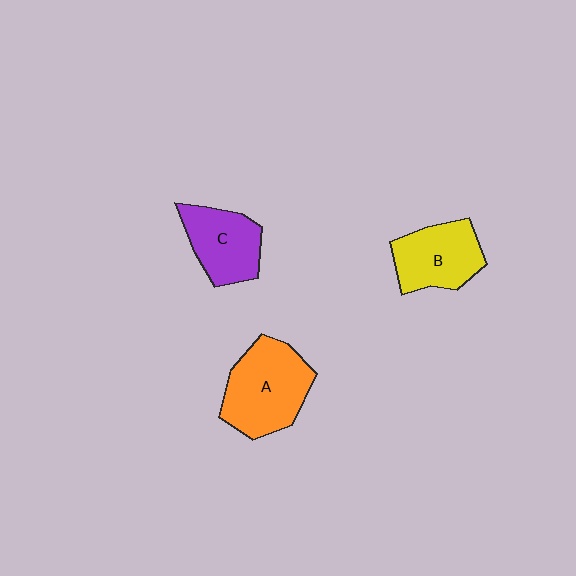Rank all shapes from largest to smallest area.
From largest to smallest: A (orange), B (yellow), C (purple).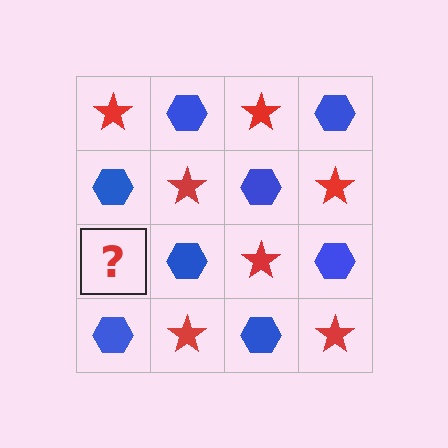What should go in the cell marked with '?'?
The missing cell should contain a red star.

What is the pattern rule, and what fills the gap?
The rule is that it alternates red star and blue hexagon in a checkerboard pattern. The gap should be filled with a red star.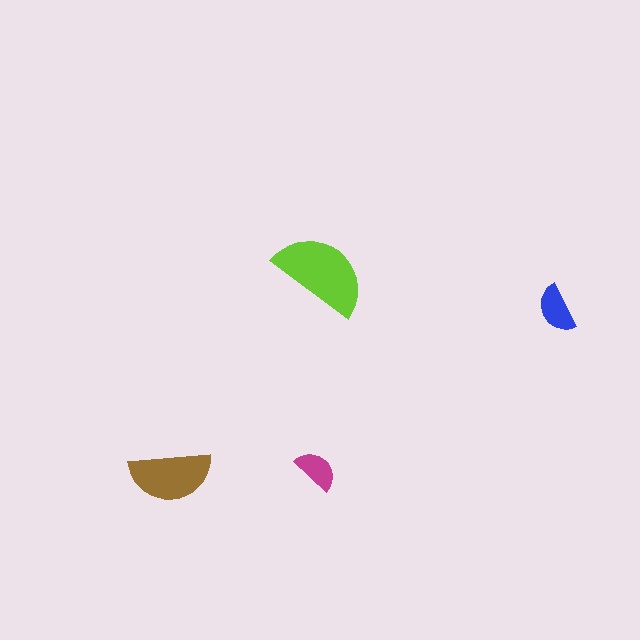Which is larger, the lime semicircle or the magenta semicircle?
The lime one.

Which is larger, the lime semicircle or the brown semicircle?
The lime one.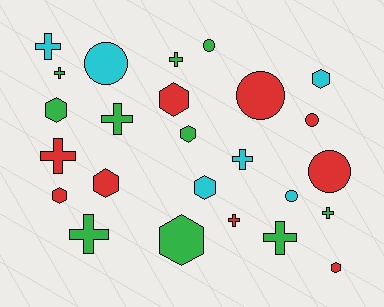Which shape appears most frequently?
Cross, with 10 objects.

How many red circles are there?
There are 3 red circles.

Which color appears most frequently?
Green, with 10 objects.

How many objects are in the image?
There are 25 objects.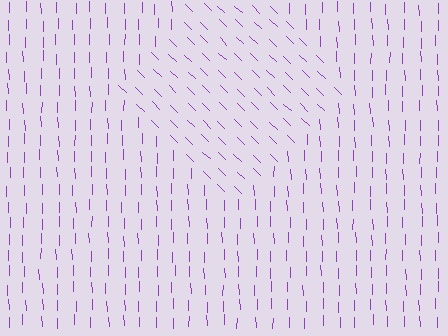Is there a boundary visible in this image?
Yes, there is a texture boundary formed by a change in line orientation.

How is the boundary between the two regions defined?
The boundary is defined purely by a change in line orientation (approximately 45 degrees difference). All lines are the same color and thickness.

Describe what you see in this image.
The image is filled with small purple line segments. A diamond region in the image has lines oriented differently from the surrounding lines, creating a visible texture boundary.